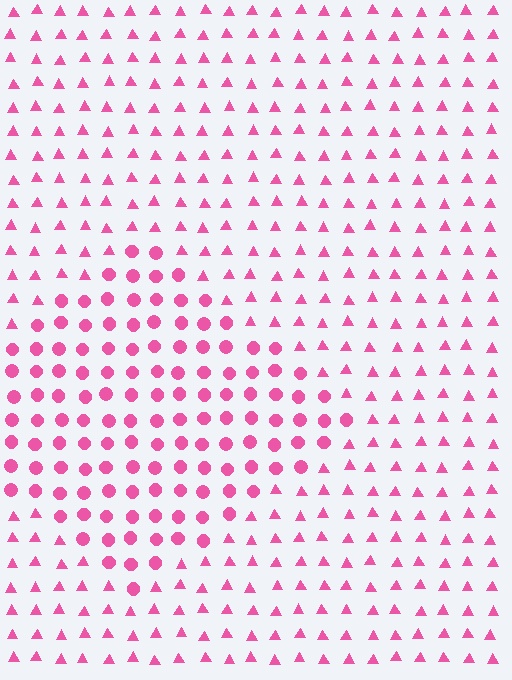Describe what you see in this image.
The image is filled with small pink elements arranged in a uniform grid. A diamond-shaped region contains circles, while the surrounding area contains triangles. The boundary is defined purely by the change in element shape.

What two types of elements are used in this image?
The image uses circles inside the diamond region and triangles outside it.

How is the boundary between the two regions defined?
The boundary is defined by a change in element shape: circles inside vs. triangles outside. All elements share the same color and spacing.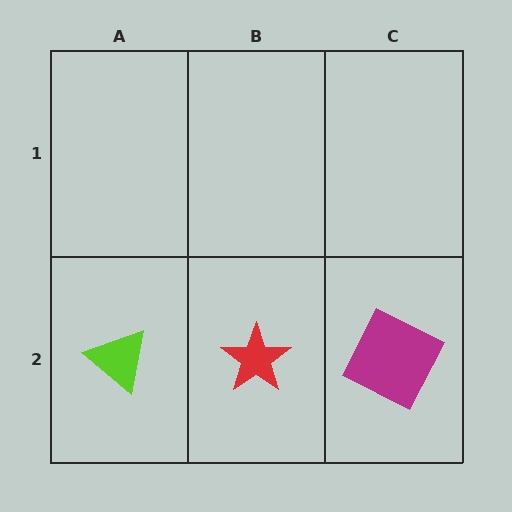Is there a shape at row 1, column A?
No, that cell is empty.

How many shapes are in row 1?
0 shapes.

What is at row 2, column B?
A red star.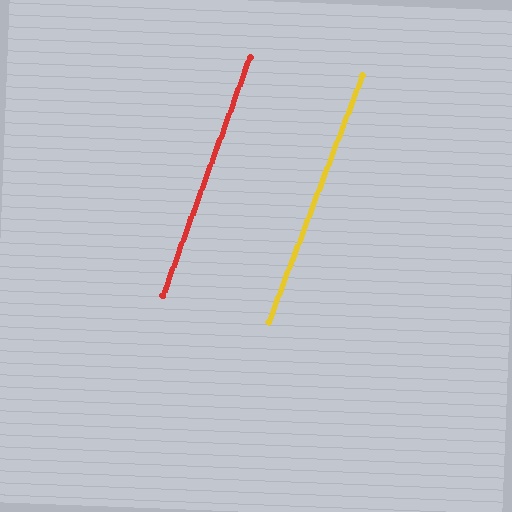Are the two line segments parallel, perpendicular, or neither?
Parallel — their directions differ by only 0.6°.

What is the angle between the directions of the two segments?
Approximately 1 degree.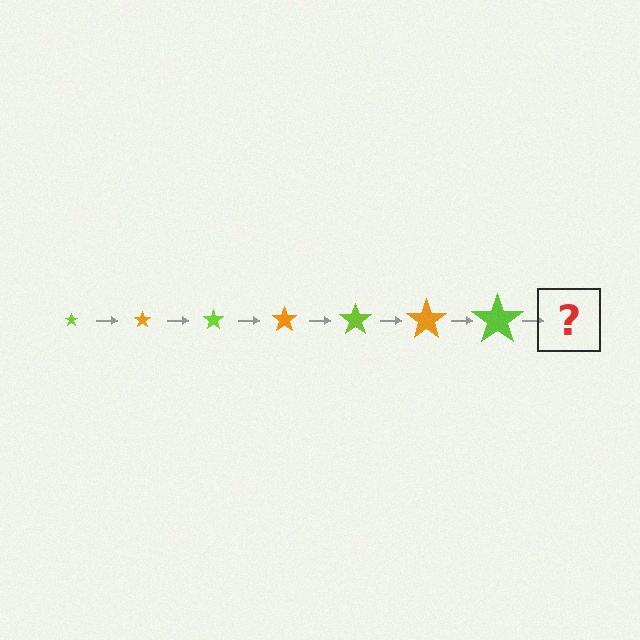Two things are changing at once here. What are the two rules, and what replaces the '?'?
The two rules are that the star grows larger each step and the color cycles through lime and orange. The '?' should be an orange star, larger than the previous one.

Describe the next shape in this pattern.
It should be an orange star, larger than the previous one.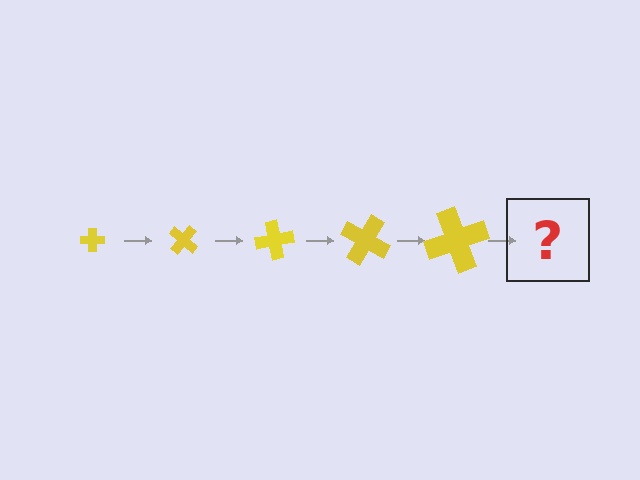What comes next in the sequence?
The next element should be a cross, larger than the previous one and rotated 200 degrees from the start.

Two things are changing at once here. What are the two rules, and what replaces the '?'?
The two rules are that the cross grows larger each step and it rotates 40 degrees each step. The '?' should be a cross, larger than the previous one and rotated 200 degrees from the start.